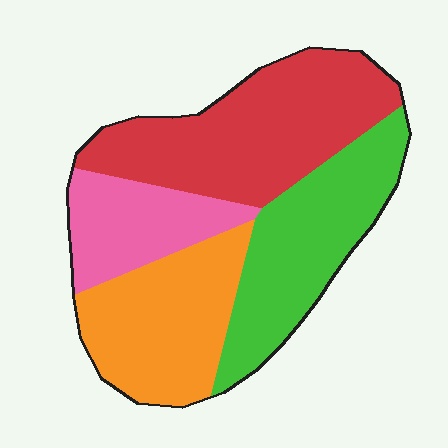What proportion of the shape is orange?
Orange covers roughly 25% of the shape.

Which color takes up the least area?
Pink, at roughly 15%.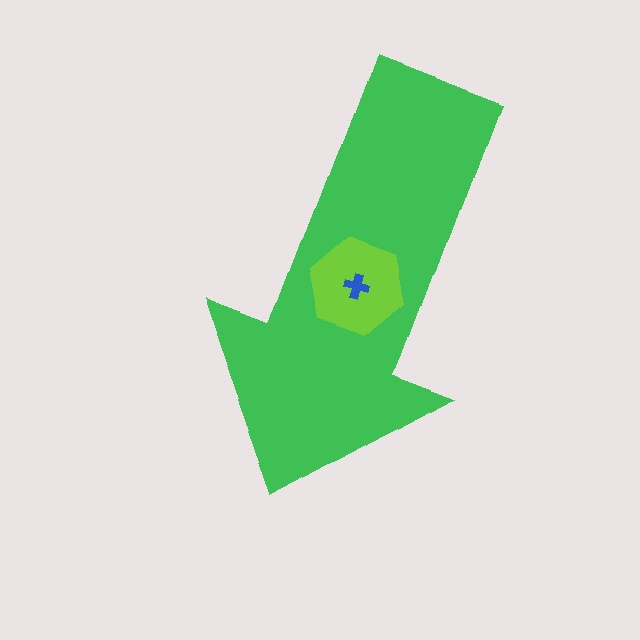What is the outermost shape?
The green arrow.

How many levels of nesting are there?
3.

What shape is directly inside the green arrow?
The lime hexagon.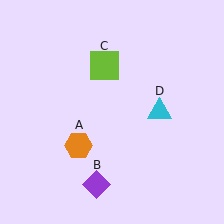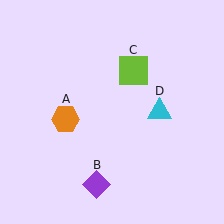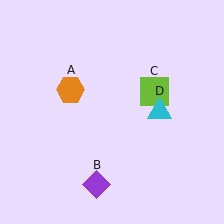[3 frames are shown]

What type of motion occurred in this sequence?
The orange hexagon (object A), lime square (object C) rotated clockwise around the center of the scene.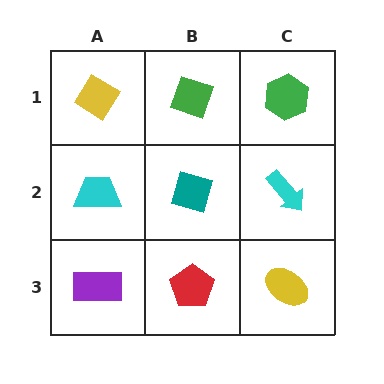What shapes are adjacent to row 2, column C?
A green hexagon (row 1, column C), a yellow ellipse (row 3, column C), a teal diamond (row 2, column B).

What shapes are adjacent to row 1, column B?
A teal diamond (row 2, column B), a yellow diamond (row 1, column A), a green hexagon (row 1, column C).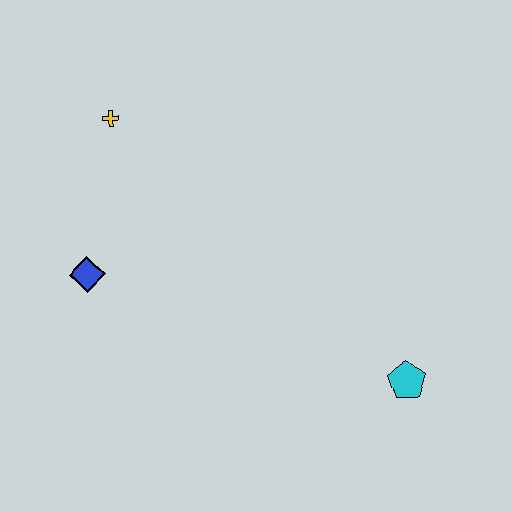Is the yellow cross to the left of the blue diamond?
No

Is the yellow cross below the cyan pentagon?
No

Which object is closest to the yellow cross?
The blue diamond is closest to the yellow cross.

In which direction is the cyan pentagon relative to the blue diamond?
The cyan pentagon is to the right of the blue diamond.